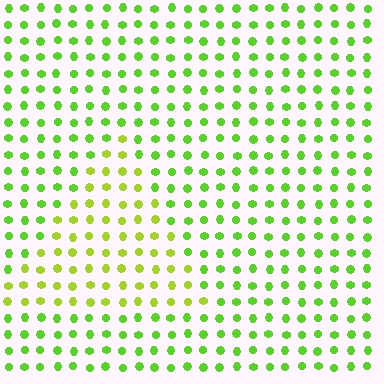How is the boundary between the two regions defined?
The boundary is defined purely by a slight shift in hue (about 26 degrees). Spacing, size, and orientation are identical on both sides.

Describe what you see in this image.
The image is filled with small lime elements in a uniform arrangement. A triangle-shaped region is visible where the elements are tinted to a slightly different hue, forming a subtle color boundary.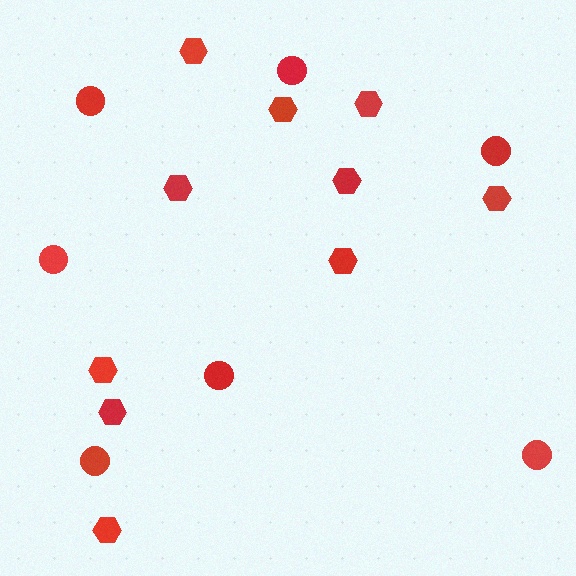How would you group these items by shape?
There are 2 groups: one group of circles (7) and one group of hexagons (10).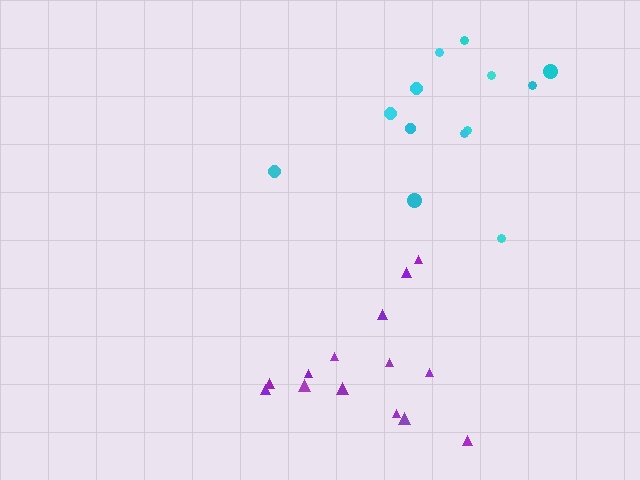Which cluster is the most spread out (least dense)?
Purple.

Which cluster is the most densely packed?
Cyan.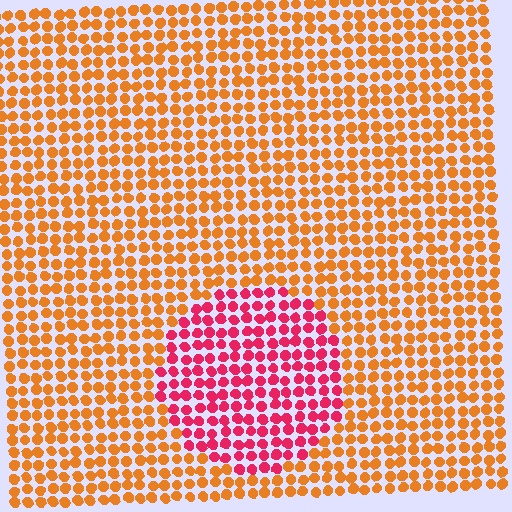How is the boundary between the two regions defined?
The boundary is defined purely by a slight shift in hue (about 47 degrees). Spacing, size, and orientation are identical on both sides.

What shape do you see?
I see a circle.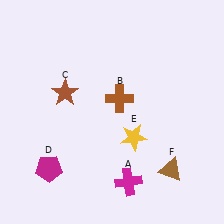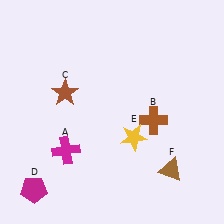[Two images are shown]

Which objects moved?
The objects that moved are: the magenta cross (A), the brown cross (B), the magenta pentagon (D).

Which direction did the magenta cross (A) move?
The magenta cross (A) moved left.